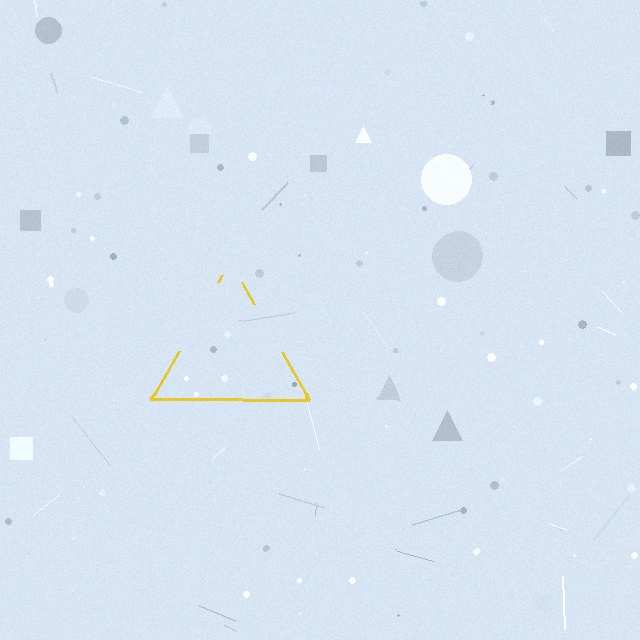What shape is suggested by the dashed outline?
The dashed outline suggests a triangle.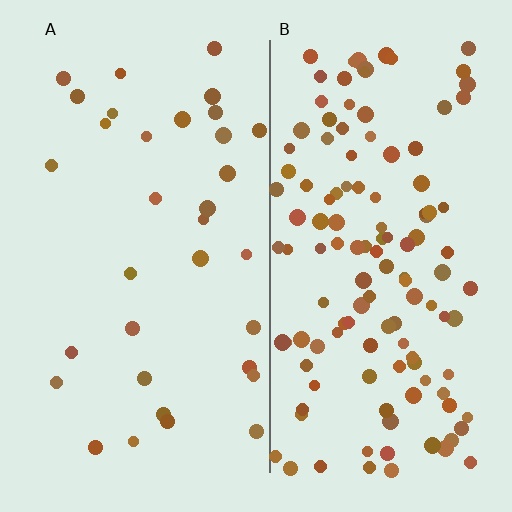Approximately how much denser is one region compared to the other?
Approximately 3.8× — region B over region A.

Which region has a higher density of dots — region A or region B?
B (the right).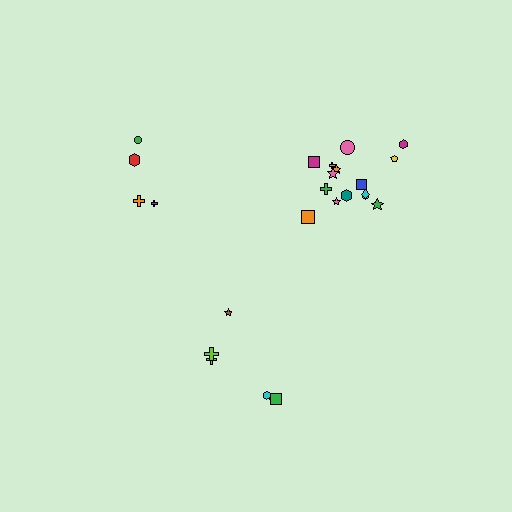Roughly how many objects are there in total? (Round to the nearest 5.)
Roughly 25 objects in total.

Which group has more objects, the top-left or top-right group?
The top-right group.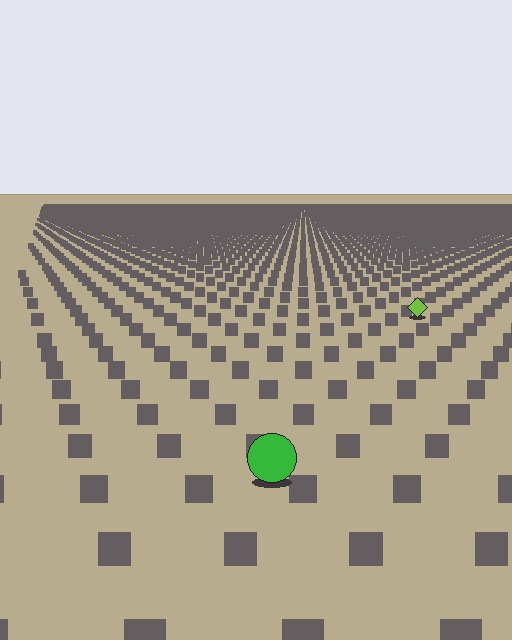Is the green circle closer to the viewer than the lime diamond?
Yes. The green circle is closer — you can tell from the texture gradient: the ground texture is coarser near it.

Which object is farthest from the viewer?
The lime diamond is farthest from the viewer. It appears smaller and the ground texture around it is denser.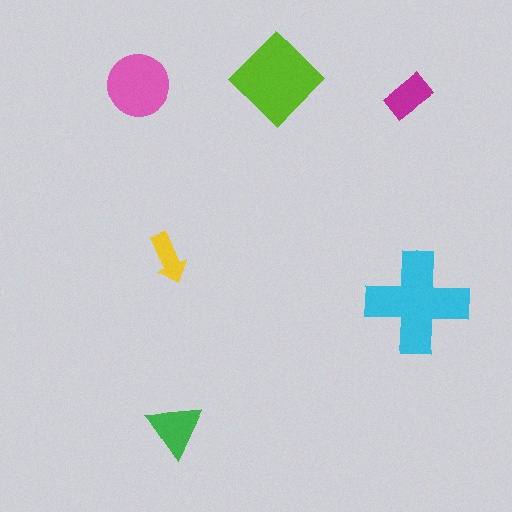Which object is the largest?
The cyan cross.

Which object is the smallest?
The yellow arrow.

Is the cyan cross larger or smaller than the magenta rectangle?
Larger.